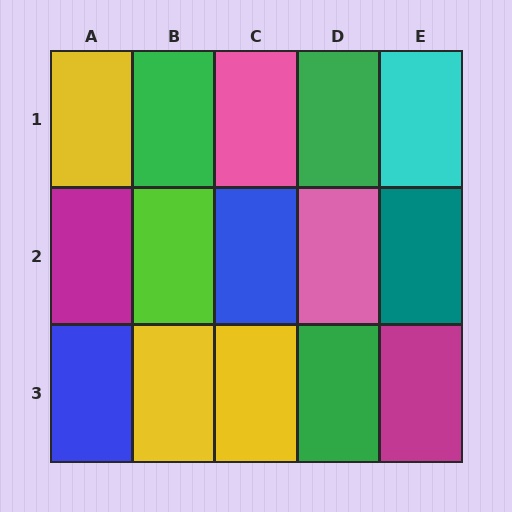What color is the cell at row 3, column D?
Green.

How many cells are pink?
2 cells are pink.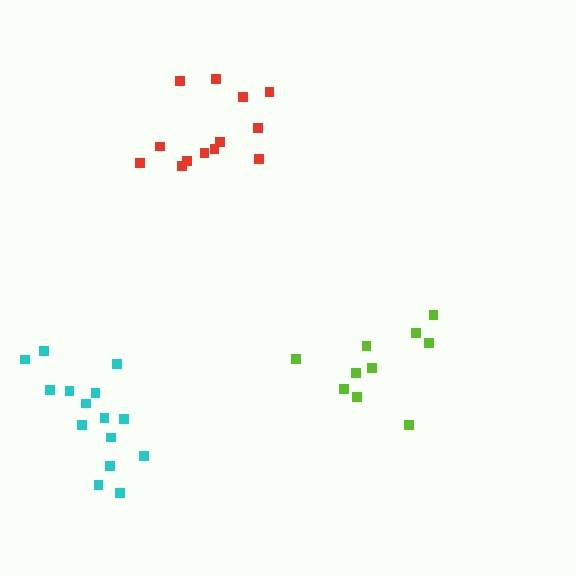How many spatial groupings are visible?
There are 3 spatial groupings.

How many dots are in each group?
Group 1: 10 dots, Group 2: 15 dots, Group 3: 13 dots (38 total).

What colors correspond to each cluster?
The clusters are colored: lime, cyan, red.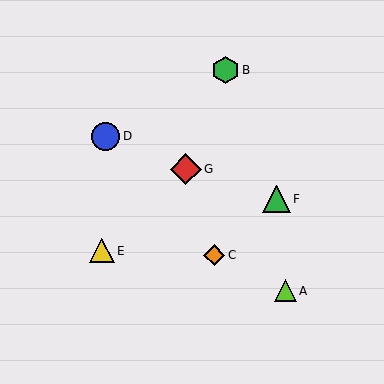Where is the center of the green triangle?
The center of the green triangle is at (276, 199).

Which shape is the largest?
The red diamond (labeled G) is the largest.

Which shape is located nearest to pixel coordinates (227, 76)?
The green hexagon (labeled B) at (225, 70) is nearest to that location.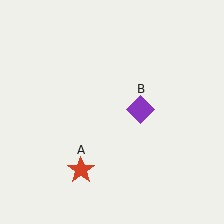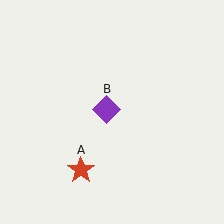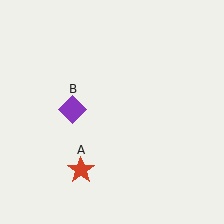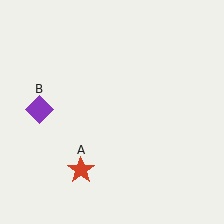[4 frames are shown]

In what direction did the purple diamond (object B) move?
The purple diamond (object B) moved left.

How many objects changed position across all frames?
1 object changed position: purple diamond (object B).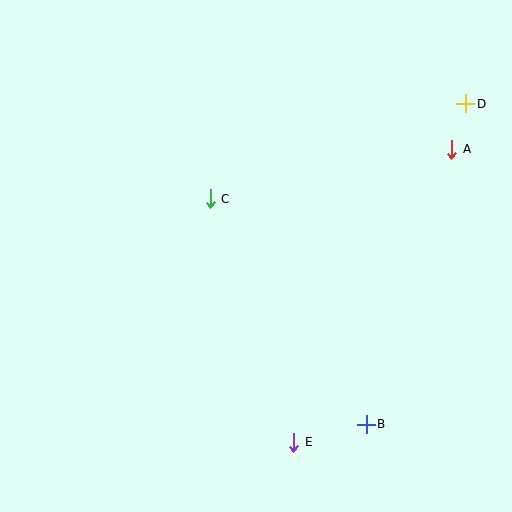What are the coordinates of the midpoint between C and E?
The midpoint between C and E is at (252, 320).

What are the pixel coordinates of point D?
Point D is at (466, 104).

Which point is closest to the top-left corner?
Point C is closest to the top-left corner.